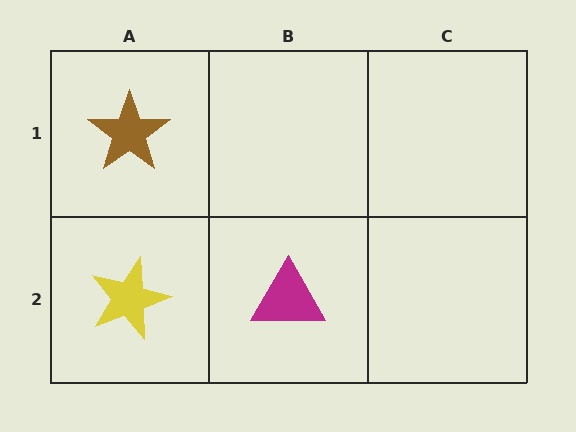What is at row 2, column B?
A magenta triangle.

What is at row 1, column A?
A brown star.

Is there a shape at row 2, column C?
No, that cell is empty.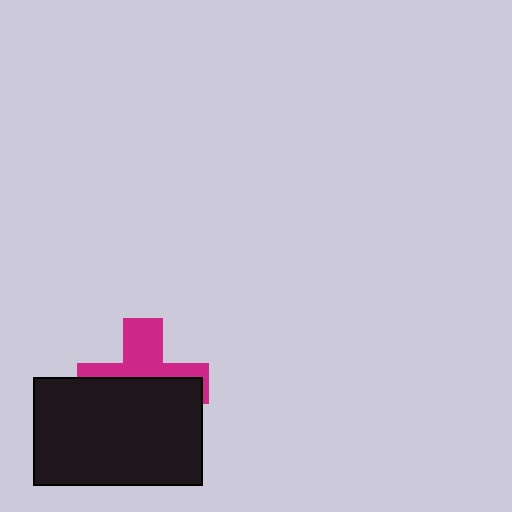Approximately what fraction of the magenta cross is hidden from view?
Roughly 57% of the magenta cross is hidden behind the black rectangle.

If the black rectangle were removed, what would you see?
You would see the complete magenta cross.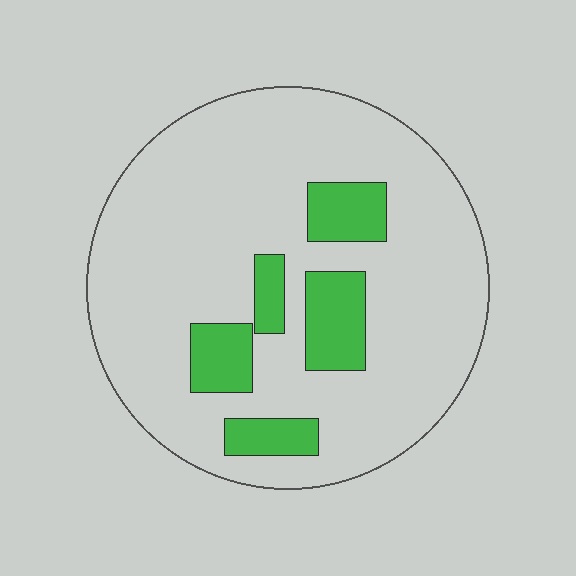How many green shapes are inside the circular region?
5.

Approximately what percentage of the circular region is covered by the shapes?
Approximately 15%.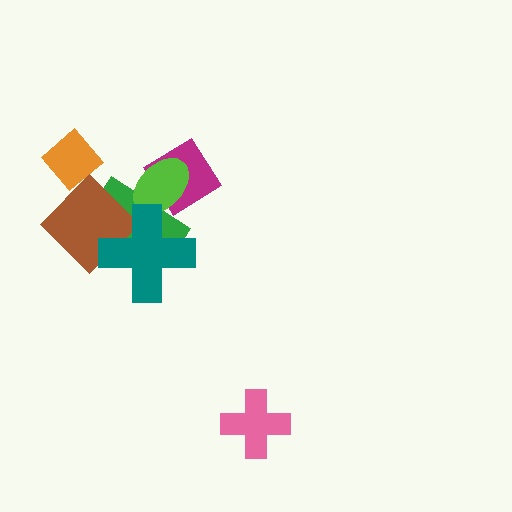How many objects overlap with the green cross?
4 objects overlap with the green cross.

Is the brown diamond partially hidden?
Yes, it is partially covered by another shape.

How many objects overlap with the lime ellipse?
3 objects overlap with the lime ellipse.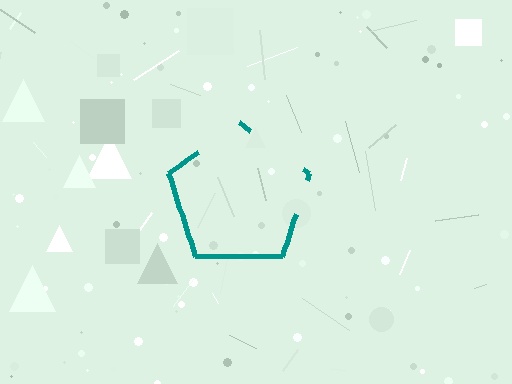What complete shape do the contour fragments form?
The contour fragments form a pentagon.